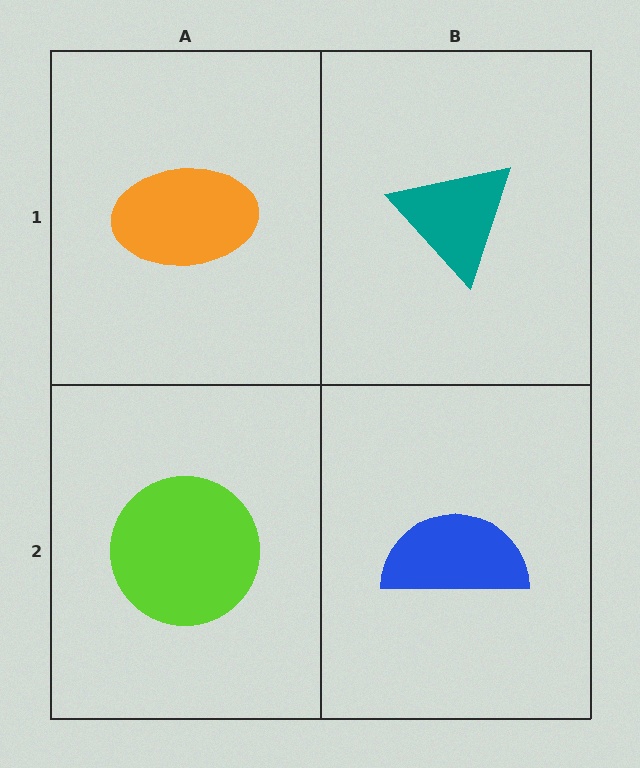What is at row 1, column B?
A teal triangle.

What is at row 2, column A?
A lime circle.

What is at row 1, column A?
An orange ellipse.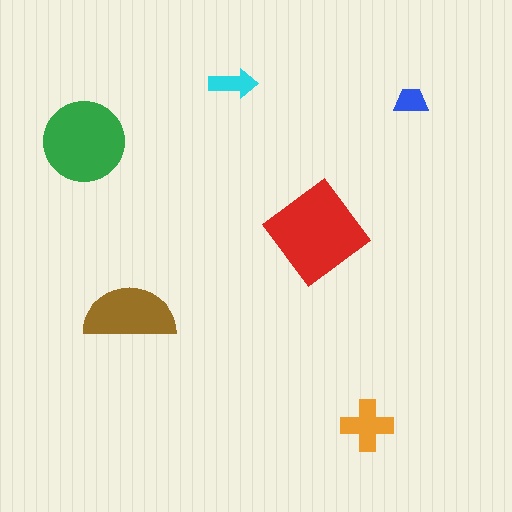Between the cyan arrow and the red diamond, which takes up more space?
The red diamond.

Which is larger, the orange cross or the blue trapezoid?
The orange cross.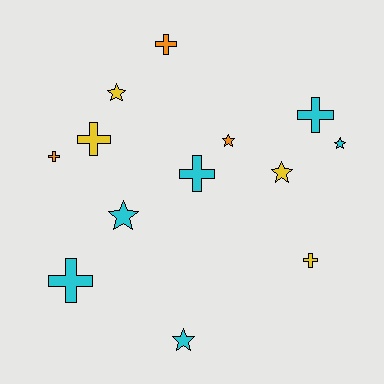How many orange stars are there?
There is 1 orange star.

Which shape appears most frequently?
Cross, with 7 objects.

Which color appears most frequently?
Cyan, with 6 objects.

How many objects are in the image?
There are 13 objects.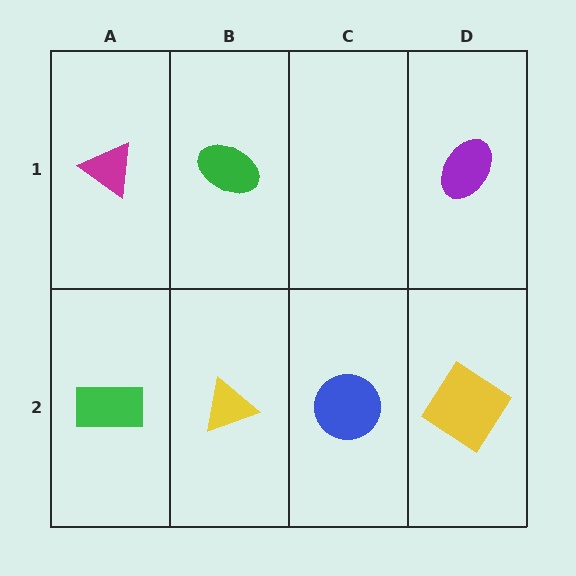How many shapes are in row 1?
3 shapes.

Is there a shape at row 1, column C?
No, that cell is empty.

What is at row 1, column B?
A green ellipse.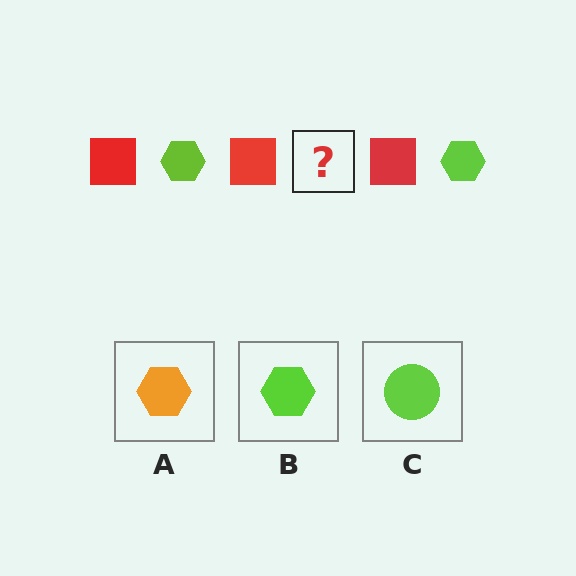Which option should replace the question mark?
Option B.